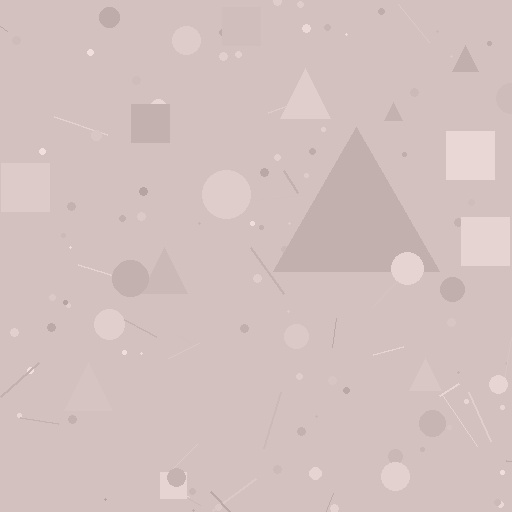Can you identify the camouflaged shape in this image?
The camouflaged shape is a triangle.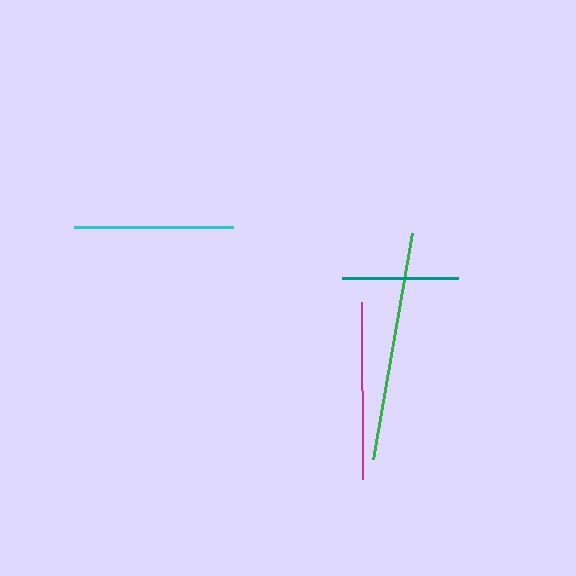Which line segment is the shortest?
The teal line is the shortest at approximately 116 pixels.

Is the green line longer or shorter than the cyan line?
The green line is longer than the cyan line.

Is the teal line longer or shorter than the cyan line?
The cyan line is longer than the teal line.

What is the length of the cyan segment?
The cyan segment is approximately 159 pixels long.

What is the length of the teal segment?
The teal segment is approximately 116 pixels long.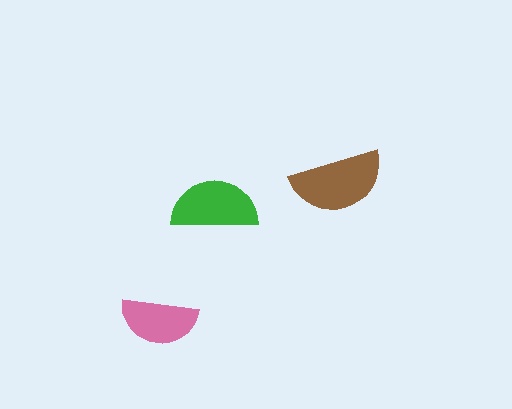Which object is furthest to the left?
The pink semicircle is leftmost.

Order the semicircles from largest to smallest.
the brown one, the green one, the pink one.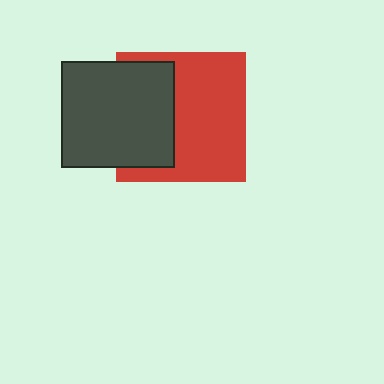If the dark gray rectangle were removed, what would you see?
You would see the complete red square.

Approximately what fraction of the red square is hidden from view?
Roughly 38% of the red square is hidden behind the dark gray rectangle.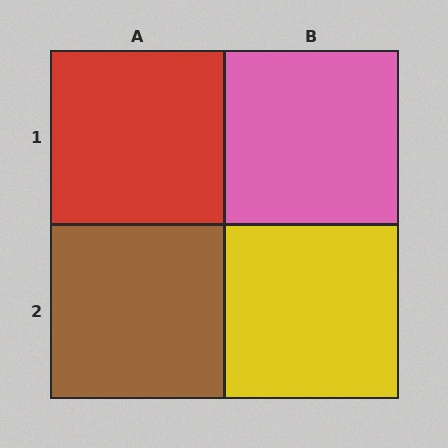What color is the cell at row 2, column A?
Brown.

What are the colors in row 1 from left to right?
Red, pink.